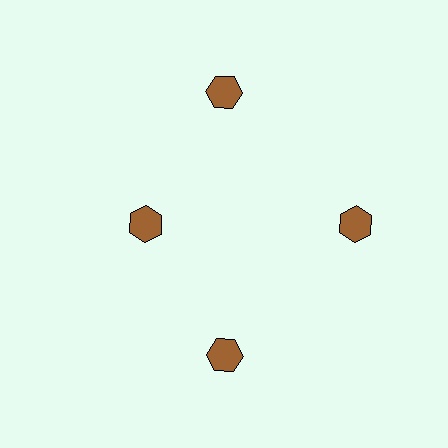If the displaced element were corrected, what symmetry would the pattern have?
It would have 4-fold rotational symmetry — the pattern would map onto itself every 90 degrees.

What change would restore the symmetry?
The symmetry would be restored by moving it outward, back onto the ring so that all 4 hexagons sit at equal angles and equal distance from the center.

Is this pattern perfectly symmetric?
No. The 4 brown hexagons are arranged in a ring, but one element near the 9 o'clock position is pulled inward toward the center, breaking the 4-fold rotational symmetry.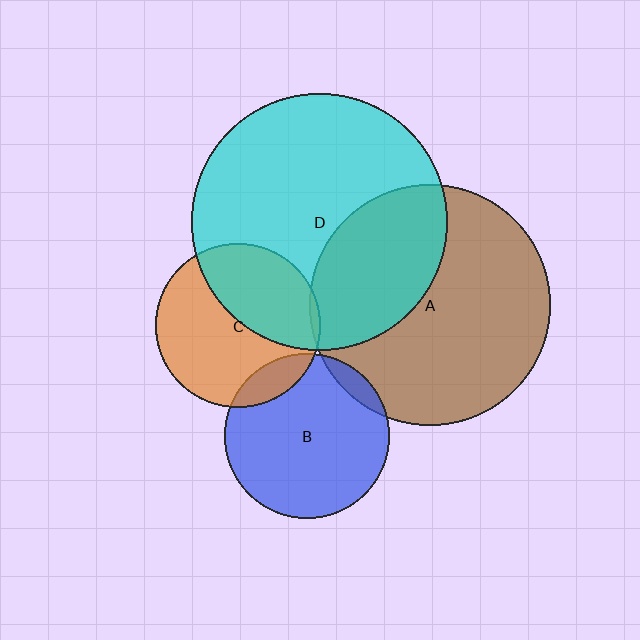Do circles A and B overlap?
Yes.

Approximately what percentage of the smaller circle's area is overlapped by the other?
Approximately 5%.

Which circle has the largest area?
Circle D (cyan).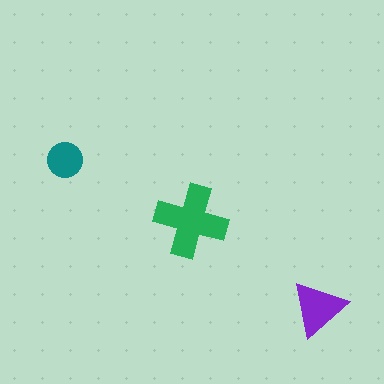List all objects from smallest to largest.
The teal circle, the purple triangle, the green cross.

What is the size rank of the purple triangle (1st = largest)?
2nd.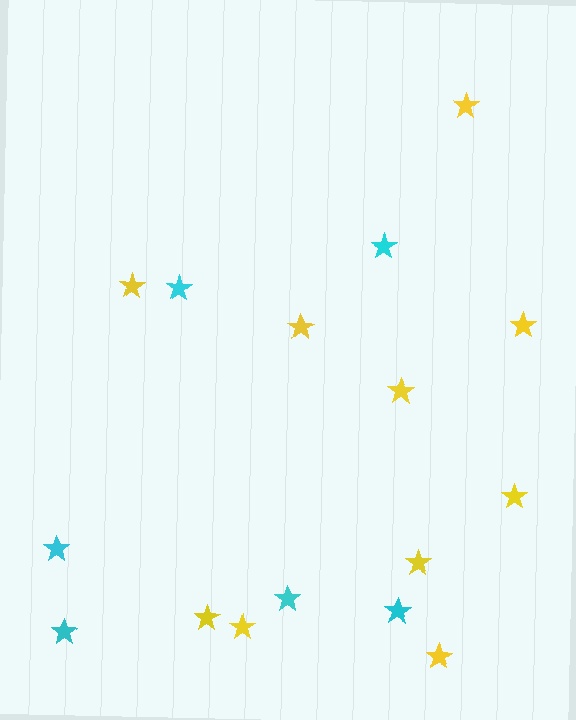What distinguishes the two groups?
There are 2 groups: one group of yellow stars (10) and one group of cyan stars (6).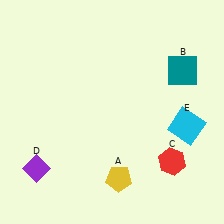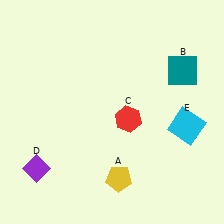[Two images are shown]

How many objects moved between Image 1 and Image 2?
1 object moved between the two images.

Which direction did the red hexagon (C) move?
The red hexagon (C) moved left.